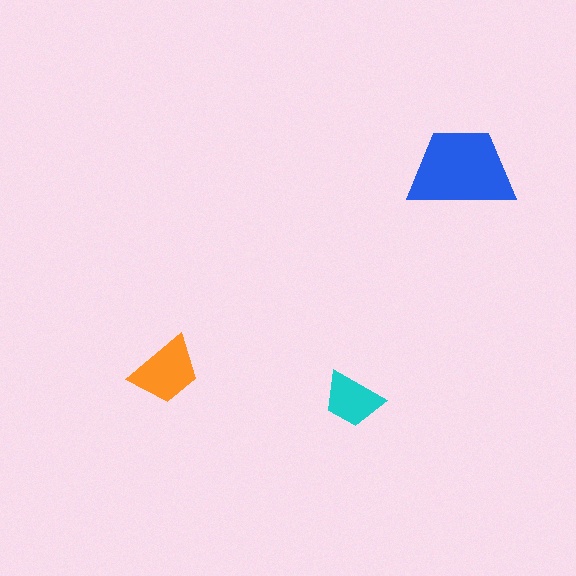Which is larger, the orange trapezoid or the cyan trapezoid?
The orange one.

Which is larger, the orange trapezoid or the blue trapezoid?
The blue one.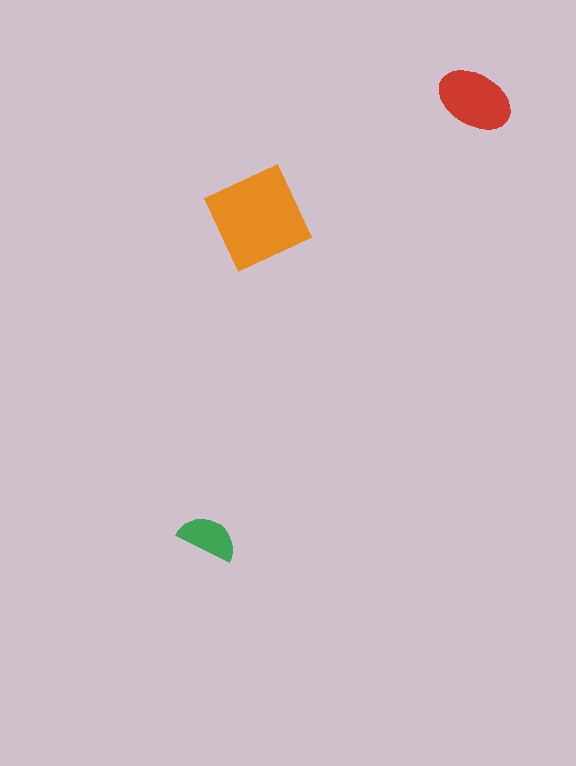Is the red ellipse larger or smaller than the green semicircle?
Larger.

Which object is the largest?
The orange square.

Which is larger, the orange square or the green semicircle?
The orange square.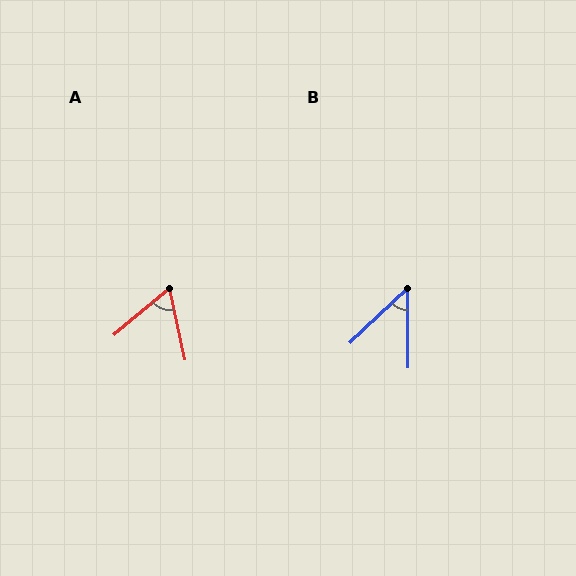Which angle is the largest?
A, at approximately 63 degrees.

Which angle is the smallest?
B, at approximately 47 degrees.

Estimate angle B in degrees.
Approximately 47 degrees.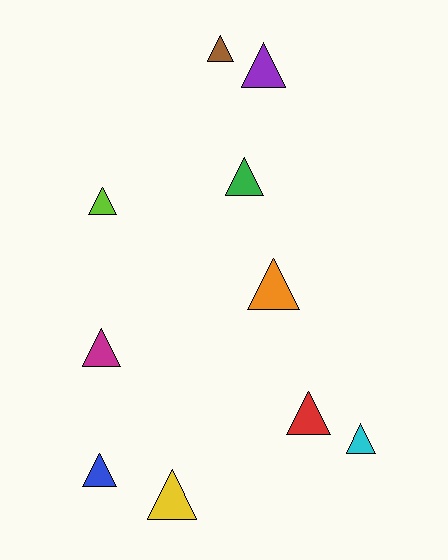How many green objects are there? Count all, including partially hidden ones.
There is 1 green object.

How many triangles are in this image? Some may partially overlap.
There are 10 triangles.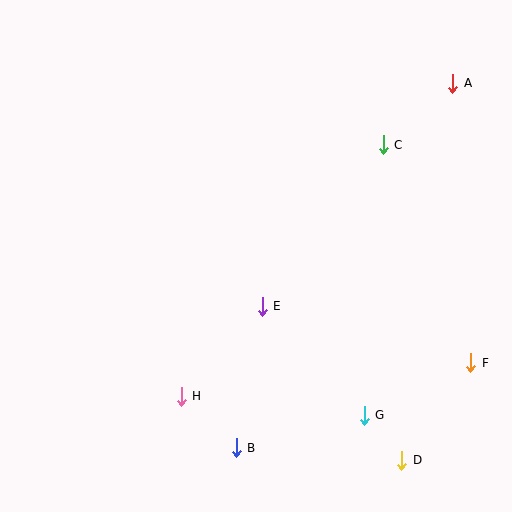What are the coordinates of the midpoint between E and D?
The midpoint between E and D is at (332, 383).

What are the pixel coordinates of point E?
Point E is at (262, 306).